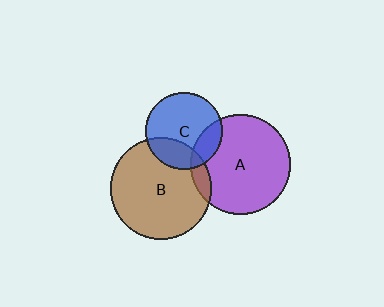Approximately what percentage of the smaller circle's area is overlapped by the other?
Approximately 25%.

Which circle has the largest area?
Circle B (brown).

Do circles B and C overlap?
Yes.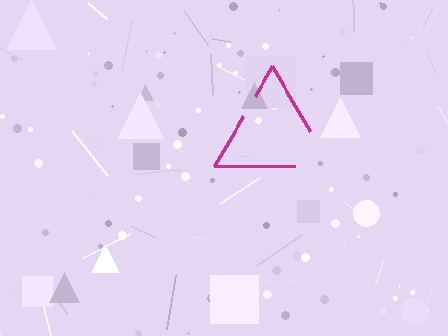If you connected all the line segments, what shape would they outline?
They would outline a triangle.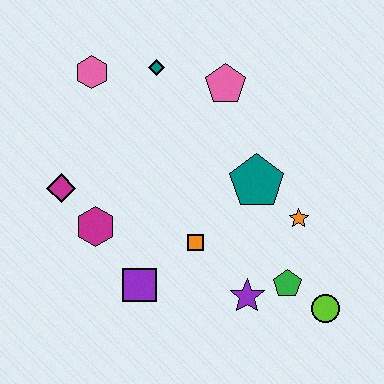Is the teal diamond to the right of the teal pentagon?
No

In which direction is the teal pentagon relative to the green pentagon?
The teal pentagon is above the green pentagon.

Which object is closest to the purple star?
The green pentagon is closest to the purple star.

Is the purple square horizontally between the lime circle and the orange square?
No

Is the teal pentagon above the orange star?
Yes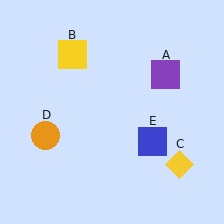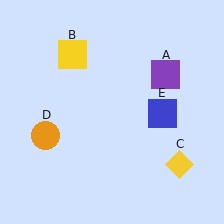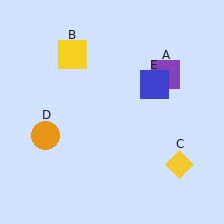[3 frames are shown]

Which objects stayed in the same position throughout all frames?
Purple square (object A) and yellow square (object B) and yellow diamond (object C) and orange circle (object D) remained stationary.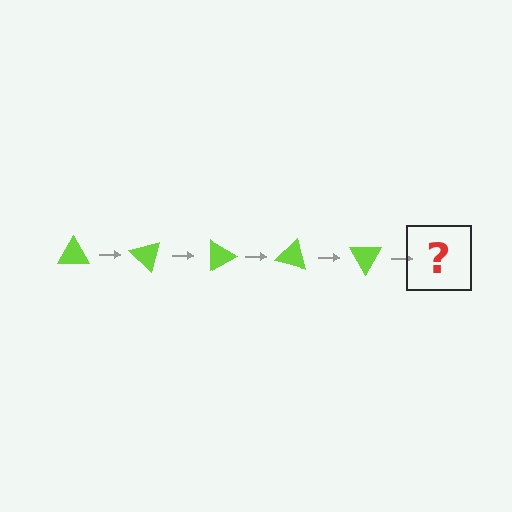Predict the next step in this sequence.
The next step is a lime triangle rotated 225 degrees.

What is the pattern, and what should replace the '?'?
The pattern is that the triangle rotates 45 degrees each step. The '?' should be a lime triangle rotated 225 degrees.